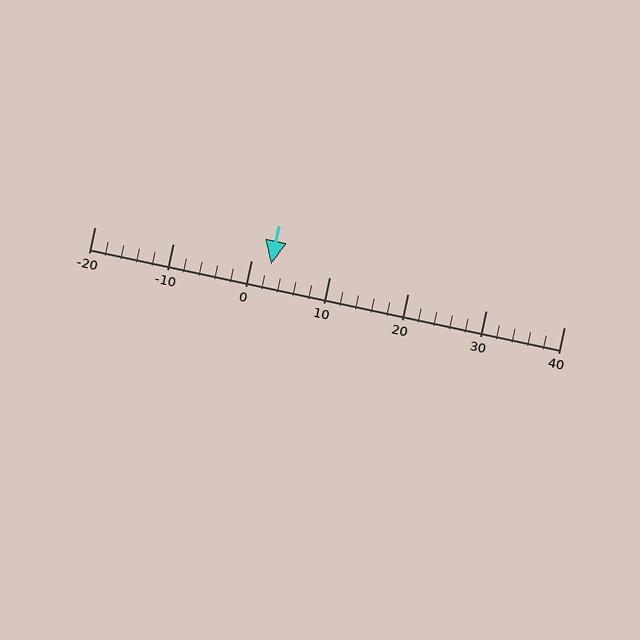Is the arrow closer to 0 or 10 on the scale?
The arrow is closer to 0.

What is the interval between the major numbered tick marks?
The major tick marks are spaced 10 units apart.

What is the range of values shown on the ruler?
The ruler shows values from -20 to 40.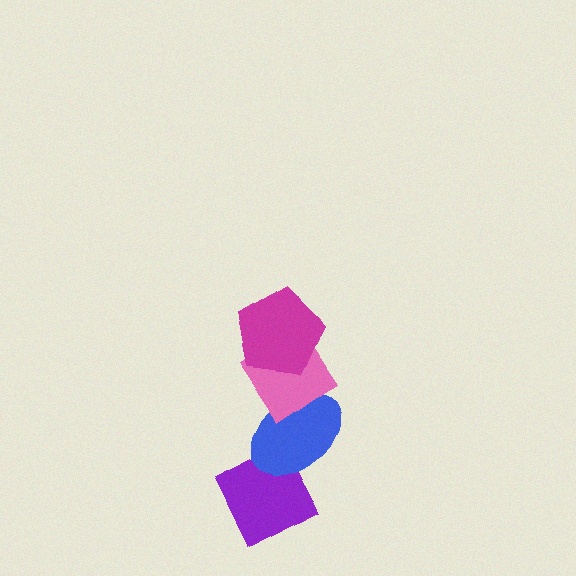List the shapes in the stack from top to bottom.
From top to bottom: the magenta pentagon, the pink diamond, the blue ellipse, the purple diamond.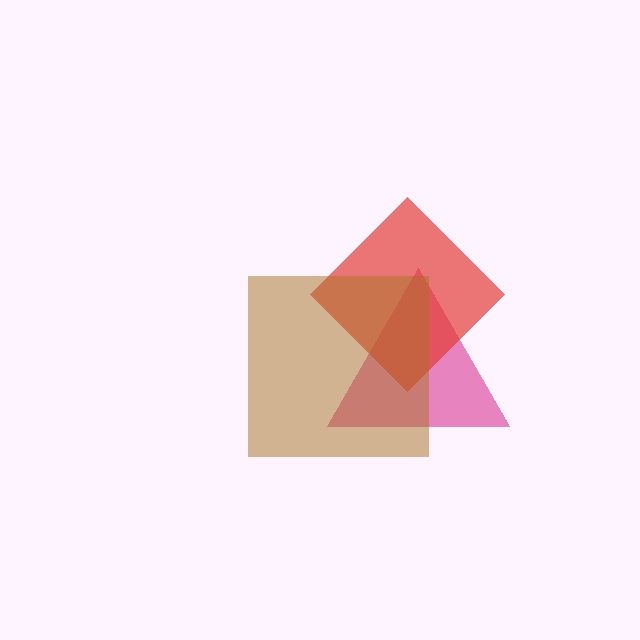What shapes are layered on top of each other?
The layered shapes are: a magenta triangle, a red diamond, a brown square.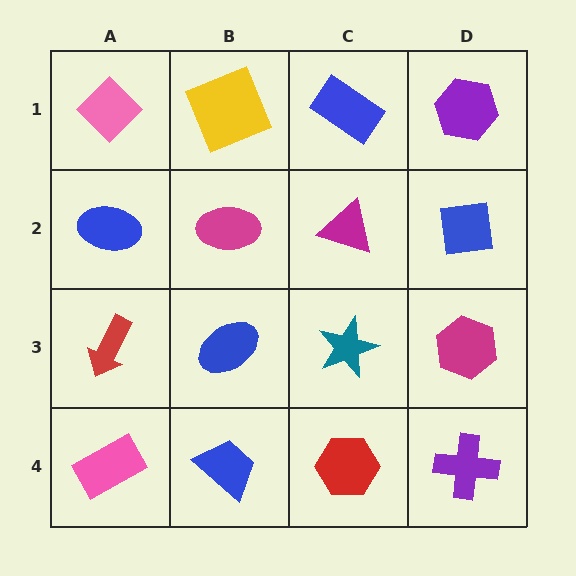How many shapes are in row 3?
4 shapes.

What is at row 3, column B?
A blue ellipse.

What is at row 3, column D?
A magenta hexagon.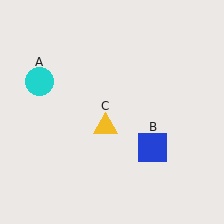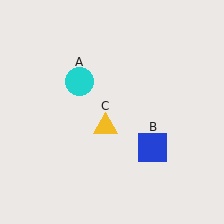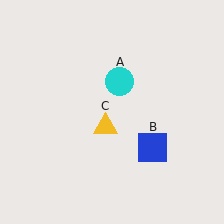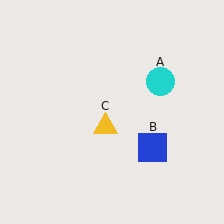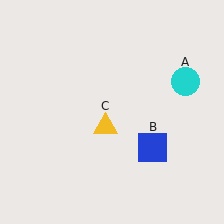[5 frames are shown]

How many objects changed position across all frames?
1 object changed position: cyan circle (object A).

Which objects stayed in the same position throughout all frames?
Blue square (object B) and yellow triangle (object C) remained stationary.